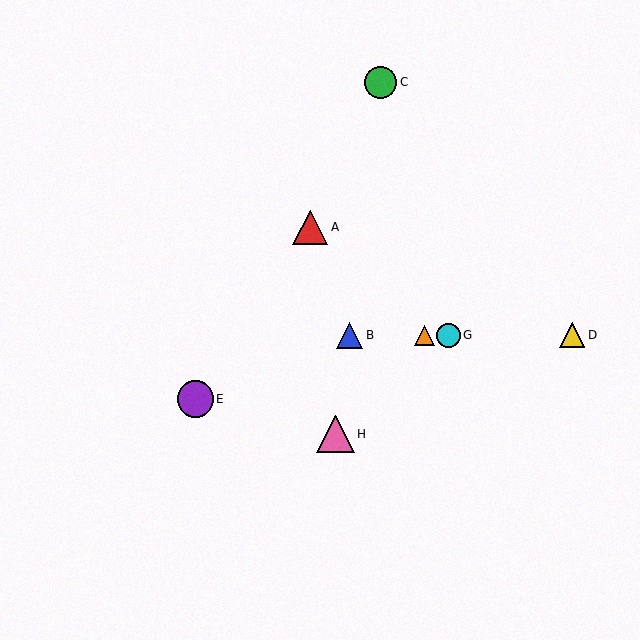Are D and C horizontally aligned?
No, D is at y≈335 and C is at y≈82.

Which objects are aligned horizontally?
Objects B, D, F, G are aligned horizontally.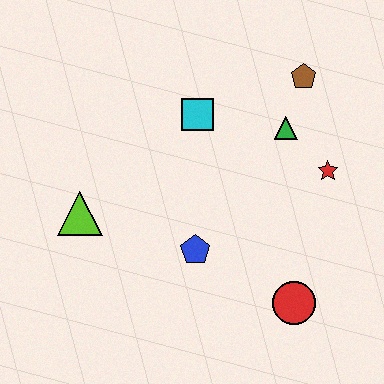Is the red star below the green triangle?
Yes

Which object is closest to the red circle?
The blue pentagon is closest to the red circle.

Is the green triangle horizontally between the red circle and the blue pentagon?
Yes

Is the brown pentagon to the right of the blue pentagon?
Yes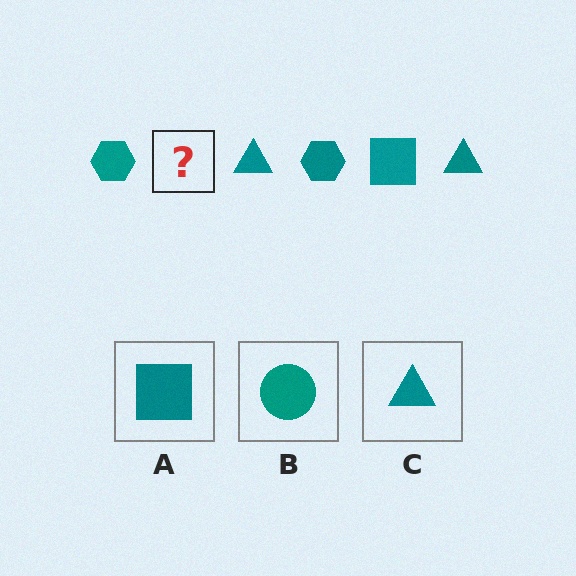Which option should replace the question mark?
Option A.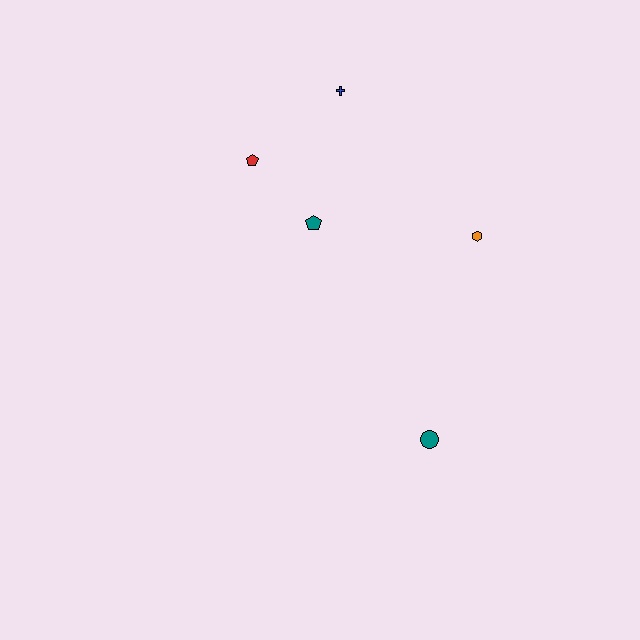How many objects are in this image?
There are 5 objects.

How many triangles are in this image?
There are no triangles.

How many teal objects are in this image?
There are 2 teal objects.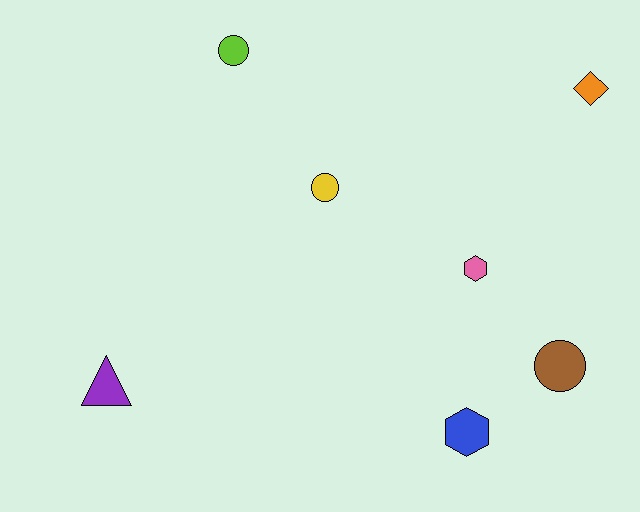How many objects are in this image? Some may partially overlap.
There are 7 objects.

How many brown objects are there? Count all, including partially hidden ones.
There is 1 brown object.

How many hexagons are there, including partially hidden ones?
There are 2 hexagons.